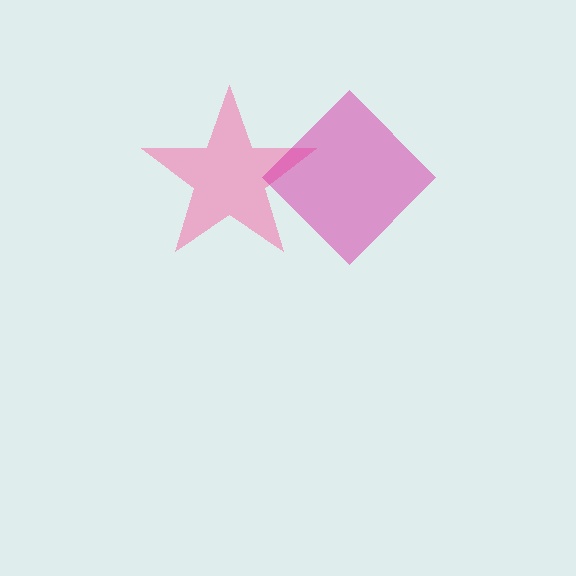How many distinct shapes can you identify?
There are 2 distinct shapes: a pink star, a magenta diamond.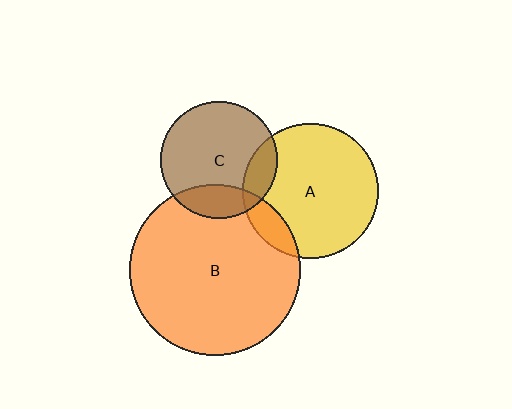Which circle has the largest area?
Circle B (orange).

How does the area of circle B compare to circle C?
Approximately 2.1 times.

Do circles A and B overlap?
Yes.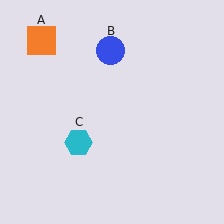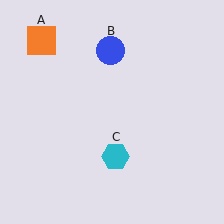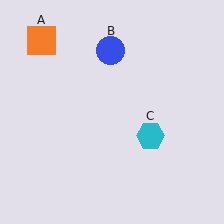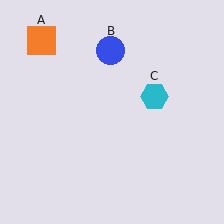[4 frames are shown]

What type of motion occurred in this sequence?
The cyan hexagon (object C) rotated counterclockwise around the center of the scene.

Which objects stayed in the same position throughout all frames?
Orange square (object A) and blue circle (object B) remained stationary.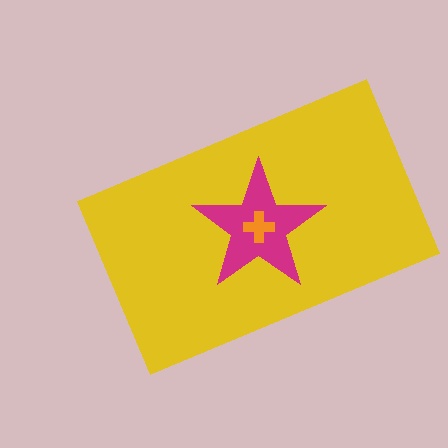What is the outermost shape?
The yellow rectangle.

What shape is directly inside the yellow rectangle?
The magenta star.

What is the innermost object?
The orange cross.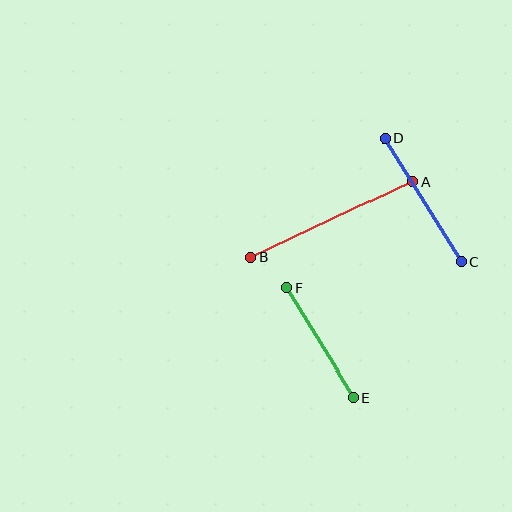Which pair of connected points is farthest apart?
Points A and B are farthest apart.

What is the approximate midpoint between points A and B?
The midpoint is at approximately (332, 219) pixels.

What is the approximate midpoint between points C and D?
The midpoint is at approximately (423, 200) pixels.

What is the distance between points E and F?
The distance is approximately 129 pixels.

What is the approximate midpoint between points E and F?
The midpoint is at approximately (320, 343) pixels.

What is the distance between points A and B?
The distance is approximately 180 pixels.